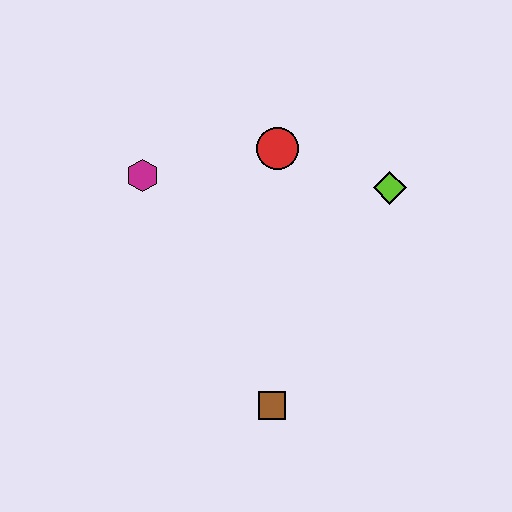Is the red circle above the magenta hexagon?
Yes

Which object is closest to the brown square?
The lime diamond is closest to the brown square.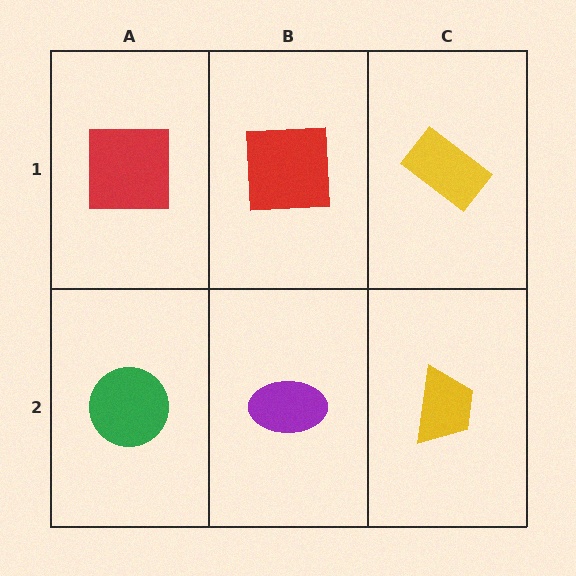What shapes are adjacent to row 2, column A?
A red square (row 1, column A), a purple ellipse (row 2, column B).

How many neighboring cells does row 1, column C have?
2.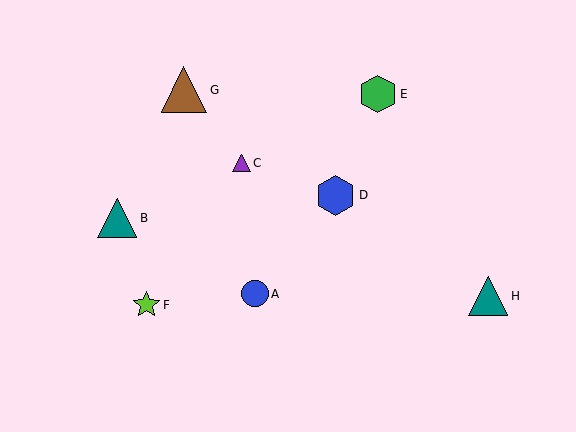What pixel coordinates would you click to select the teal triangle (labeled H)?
Click at (488, 296) to select the teal triangle H.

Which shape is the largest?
The brown triangle (labeled G) is the largest.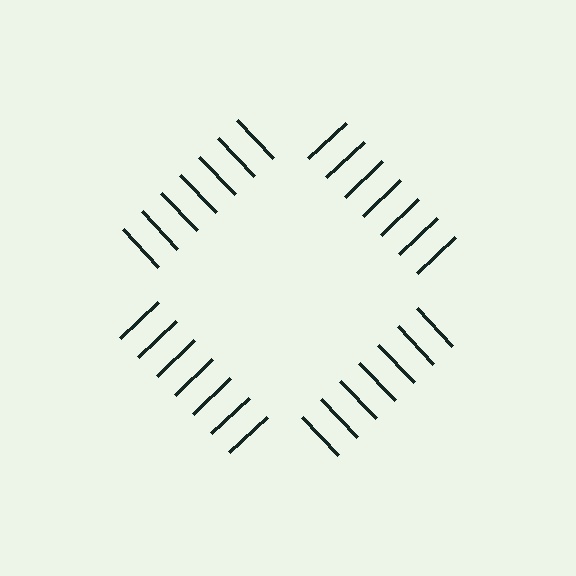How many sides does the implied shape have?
4 sides — the line-ends trace a square.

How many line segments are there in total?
28 — 7 along each of the 4 edges.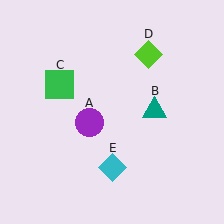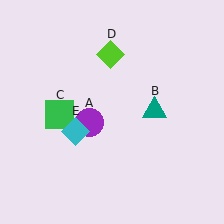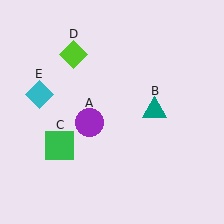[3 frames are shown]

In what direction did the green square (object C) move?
The green square (object C) moved down.